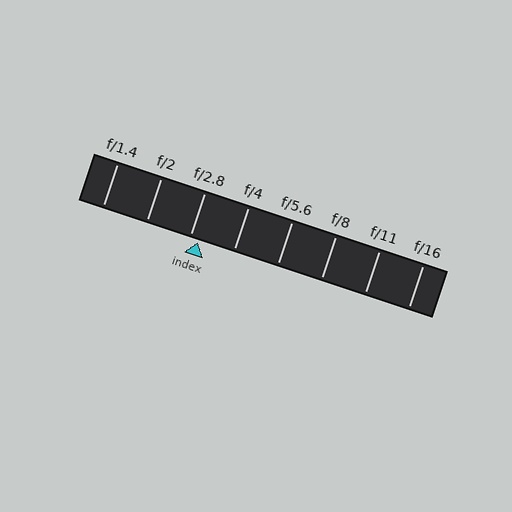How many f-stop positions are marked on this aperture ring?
There are 8 f-stop positions marked.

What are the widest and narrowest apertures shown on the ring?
The widest aperture shown is f/1.4 and the narrowest is f/16.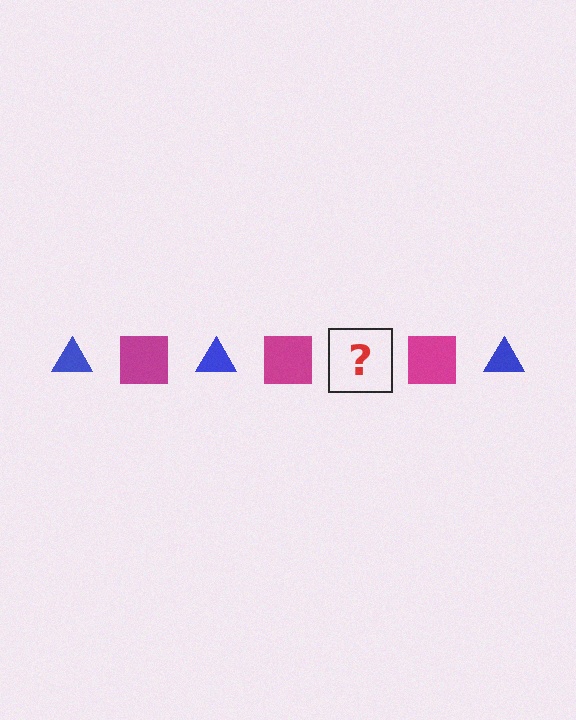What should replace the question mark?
The question mark should be replaced with a blue triangle.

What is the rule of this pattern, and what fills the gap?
The rule is that the pattern alternates between blue triangle and magenta square. The gap should be filled with a blue triangle.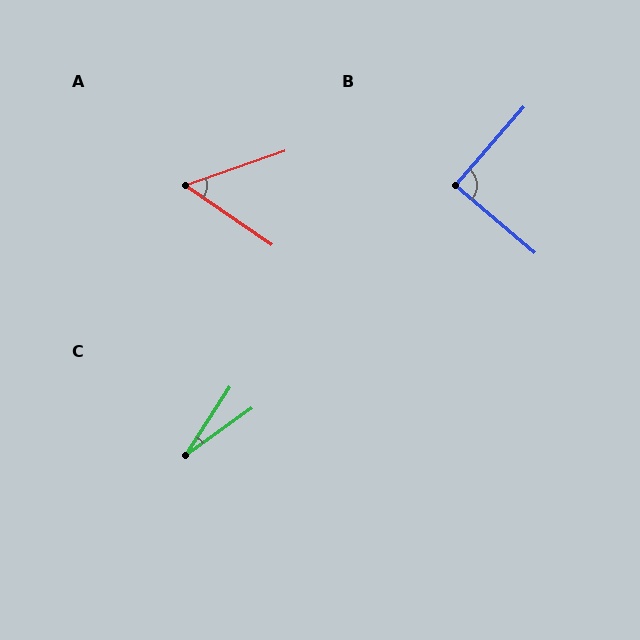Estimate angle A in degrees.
Approximately 54 degrees.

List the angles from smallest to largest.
C (22°), A (54°), B (89°).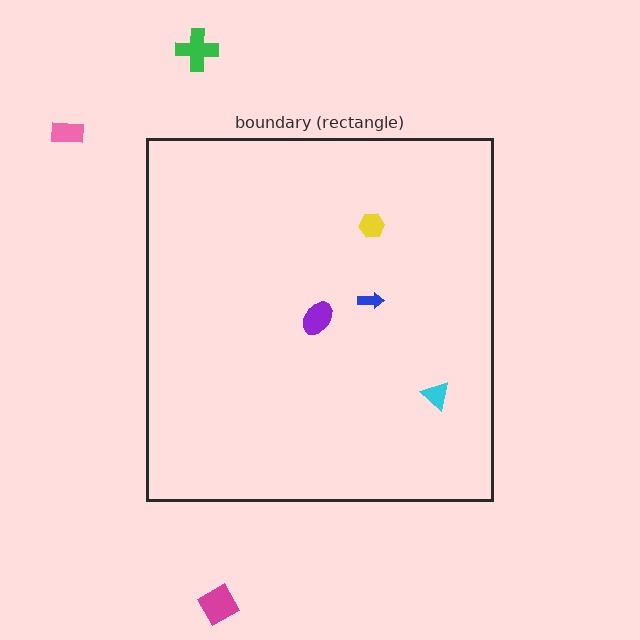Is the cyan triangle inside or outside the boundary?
Inside.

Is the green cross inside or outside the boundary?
Outside.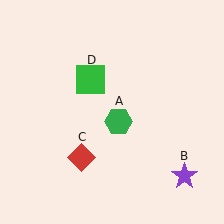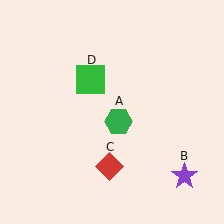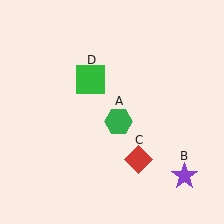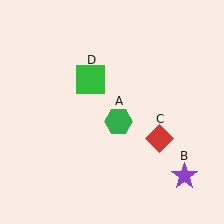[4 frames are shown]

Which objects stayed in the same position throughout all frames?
Green hexagon (object A) and purple star (object B) and green square (object D) remained stationary.